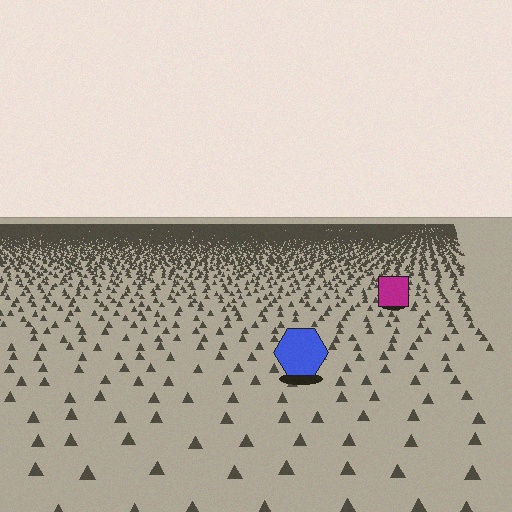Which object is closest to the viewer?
The blue hexagon is closest. The texture marks near it are larger and more spread out.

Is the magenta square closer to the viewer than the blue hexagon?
No. The blue hexagon is closer — you can tell from the texture gradient: the ground texture is coarser near it.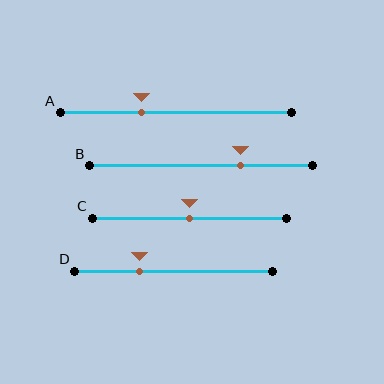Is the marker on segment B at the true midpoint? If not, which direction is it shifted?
No, the marker on segment B is shifted to the right by about 18% of the segment length.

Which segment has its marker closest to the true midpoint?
Segment C has its marker closest to the true midpoint.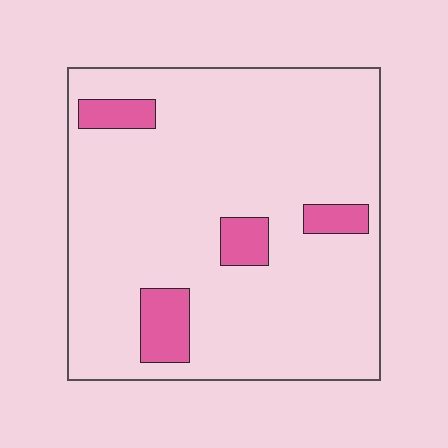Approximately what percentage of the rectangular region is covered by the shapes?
Approximately 10%.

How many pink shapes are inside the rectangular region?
4.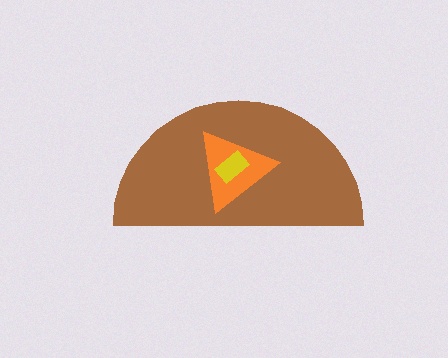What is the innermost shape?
The yellow rectangle.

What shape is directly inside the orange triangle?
The yellow rectangle.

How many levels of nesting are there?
3.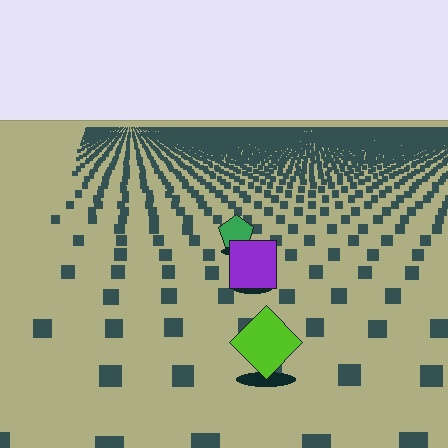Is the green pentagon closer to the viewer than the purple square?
No. The purple square is closer — you can tell from the texture gradient: the ground texture is coarser near it.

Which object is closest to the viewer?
The lime diamond is closest. The texture marks near it are larger and more spread out.